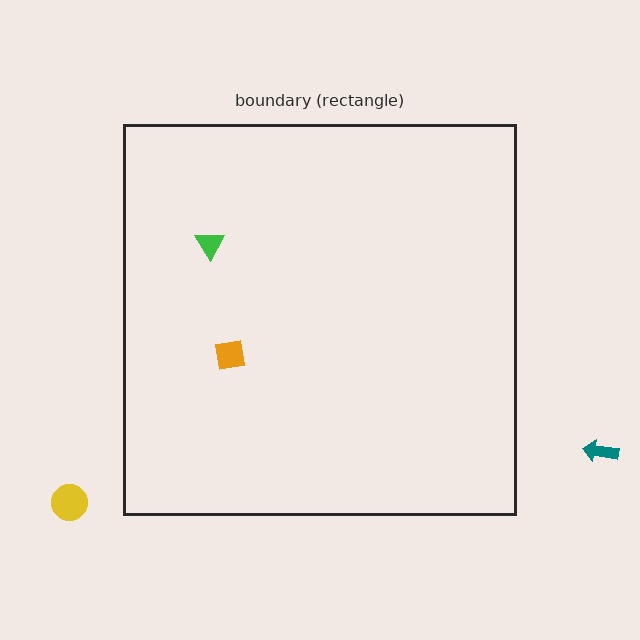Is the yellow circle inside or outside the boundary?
Outside.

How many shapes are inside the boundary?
2 inside, 2 outside.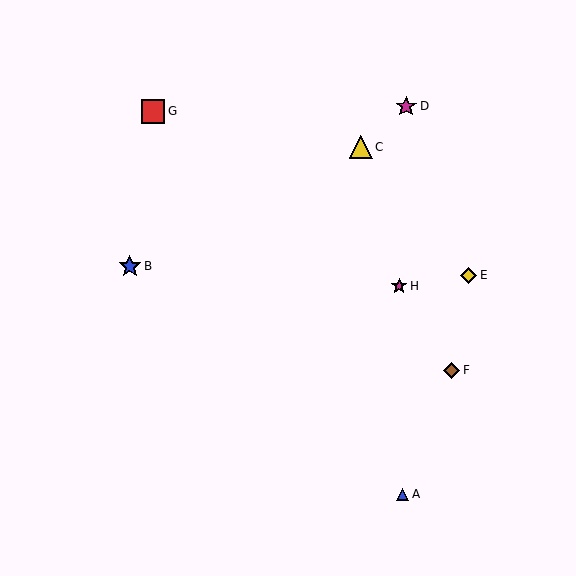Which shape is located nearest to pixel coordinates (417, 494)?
The blue triangle (labeled A) at (402, 494) is nearest to that location.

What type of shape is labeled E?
Shape E is a yellow diamond.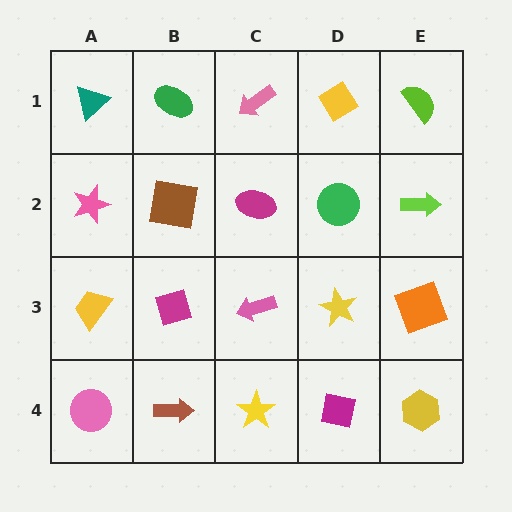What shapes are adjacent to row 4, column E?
An orange square (row 3, column E), a magenta square (row 4, column D).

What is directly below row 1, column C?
A magenta ellipse.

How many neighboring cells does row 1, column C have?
3.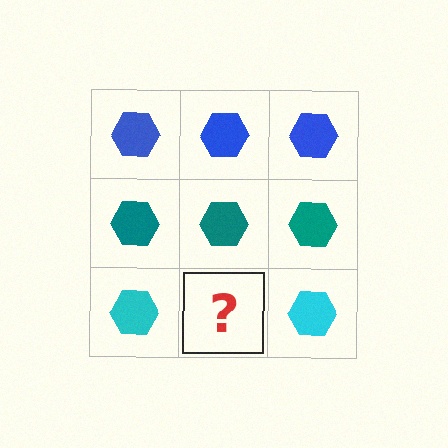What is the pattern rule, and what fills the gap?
The rule is that each row has a consistent color. The gap should be filled with a cyan hexagon.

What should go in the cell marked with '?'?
The missing cell should contain a cyan hexagon.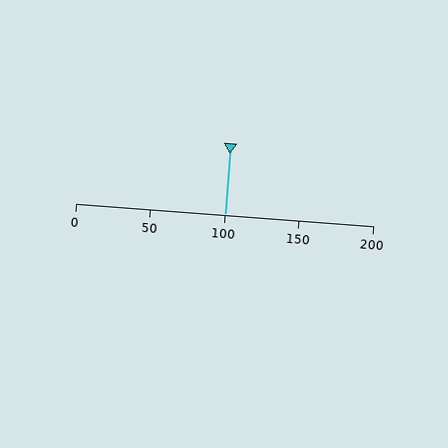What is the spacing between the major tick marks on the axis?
The major ticks are spaced 50 apart.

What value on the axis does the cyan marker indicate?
The marker indicates approximately 100.